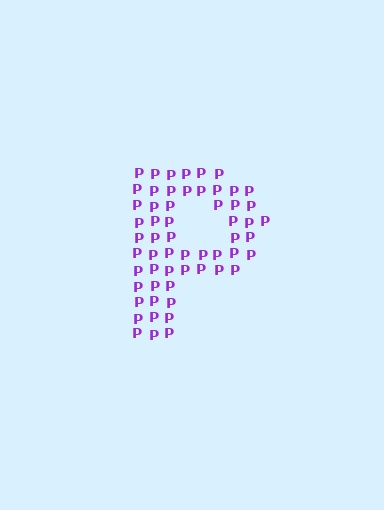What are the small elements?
The small elements are letter P's.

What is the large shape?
The large shape is the letter P.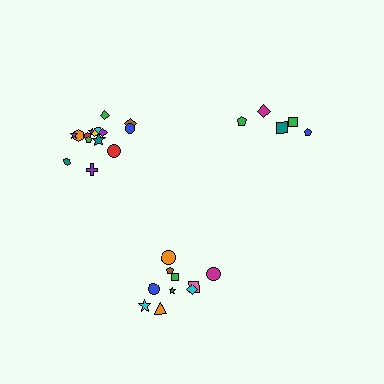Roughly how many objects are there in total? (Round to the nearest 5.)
Roughly 30 objects in total.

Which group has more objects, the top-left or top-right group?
The top-left group.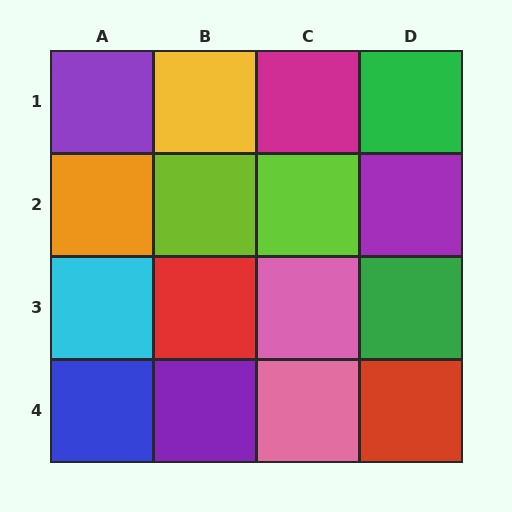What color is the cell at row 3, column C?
Pink.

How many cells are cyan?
1 cell is cyan.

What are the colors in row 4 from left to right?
Blue, purple, pink, red.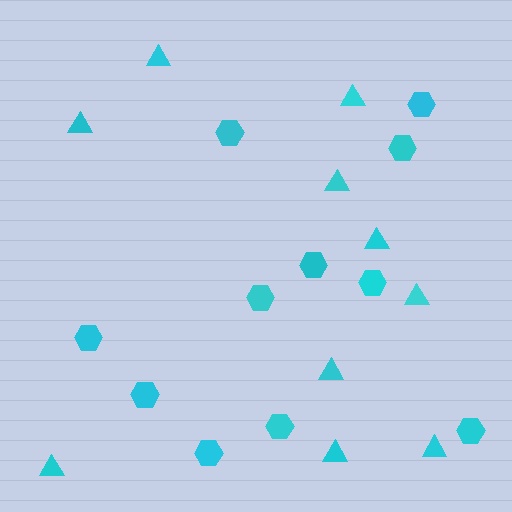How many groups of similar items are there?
There are 2 groups: one group of triangles (10) and one group of hexagons (11).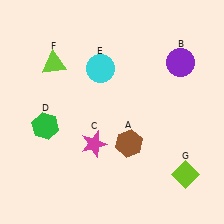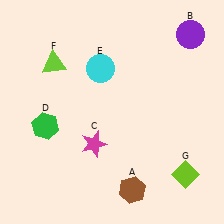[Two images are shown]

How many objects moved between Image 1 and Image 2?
2 objects moved between the two images.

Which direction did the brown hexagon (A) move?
The brown hexagon (A) moved down.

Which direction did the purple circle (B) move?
The purple circle (B) moved up.